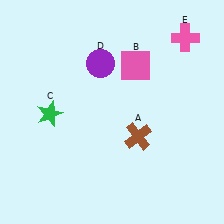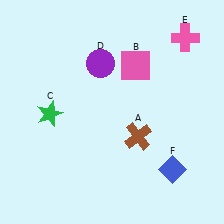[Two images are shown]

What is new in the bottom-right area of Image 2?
A blue diamond (F) was added in the bottom-right area of Image 2.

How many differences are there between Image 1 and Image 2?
There is 1 difference between the two images.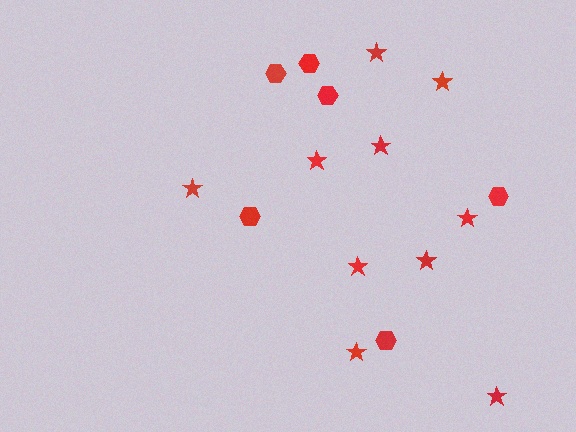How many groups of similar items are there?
There are 2 groups: one group of hexagons (6) and one group of stars (10).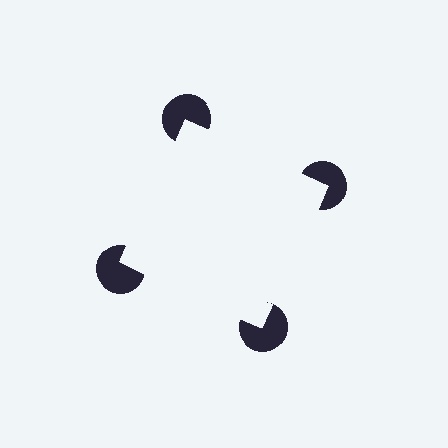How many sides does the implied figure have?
4 sides.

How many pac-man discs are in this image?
There are 4 — one at each vertex of the illusory square.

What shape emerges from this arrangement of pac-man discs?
An illusory square — its edges are inferred from the aligned wedge cuts in the pac-man discs, not physically drawn.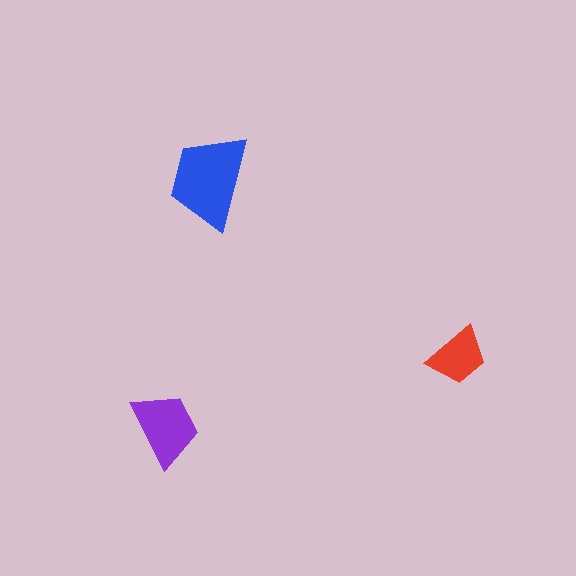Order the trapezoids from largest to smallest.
the blue one, the purple one, the red one.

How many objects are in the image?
There are 3 objects in the image.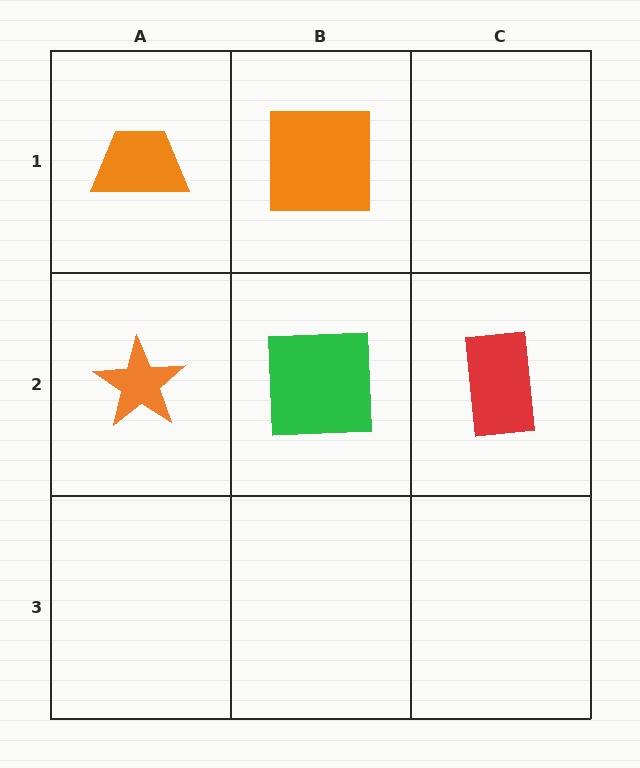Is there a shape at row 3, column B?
No, that cell is empty.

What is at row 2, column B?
A green square.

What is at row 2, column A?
An orange star.